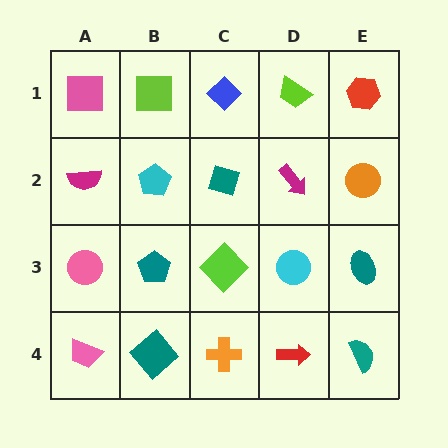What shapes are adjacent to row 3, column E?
An orange circle (row 2, column E), a teal semicircle (row 4, column E), a cyan circle (row 3, column D).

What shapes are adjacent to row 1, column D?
A magenta arrow (row 2, column D), a blue diamond (row 1, column C), a red hexagon (row 1, column E).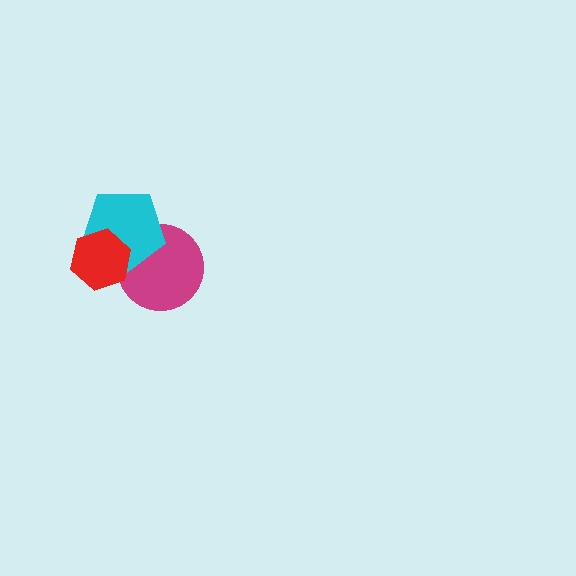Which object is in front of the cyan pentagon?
The red hexagon is in front of the cyan pentagon.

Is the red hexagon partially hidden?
No, no other shape covers it.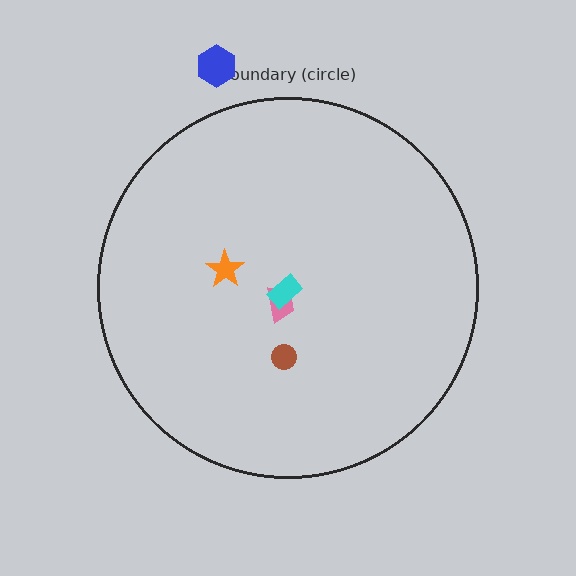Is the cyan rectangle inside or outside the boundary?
Inside.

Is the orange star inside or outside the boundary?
Inside.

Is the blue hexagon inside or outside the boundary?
Outside.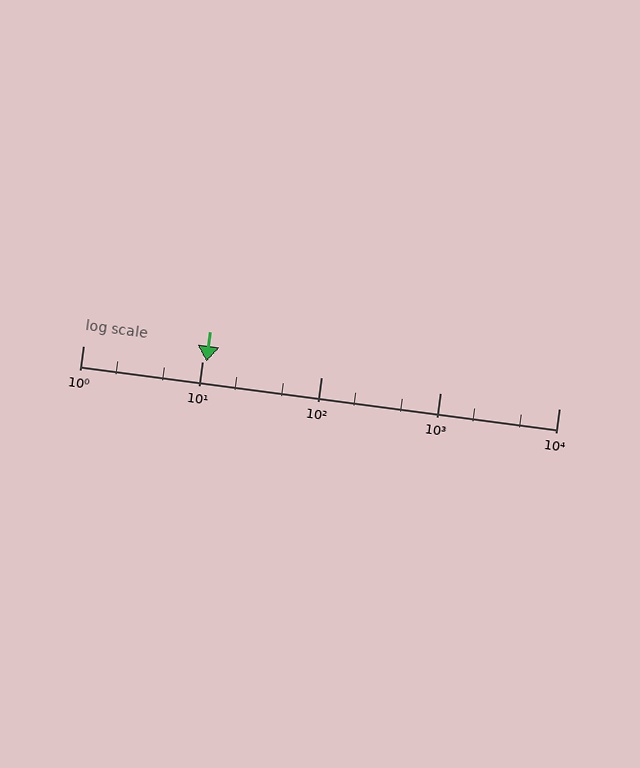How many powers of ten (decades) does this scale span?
The scale spans 4 decades, from 1 to 10000.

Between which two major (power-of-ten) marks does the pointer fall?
The pointer is between 10 and 100.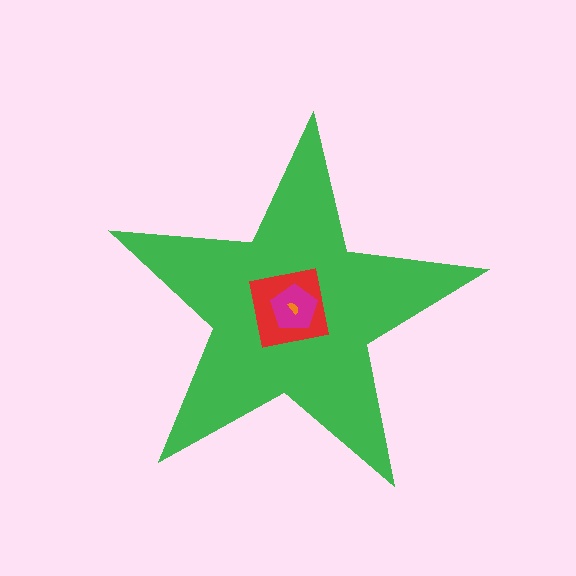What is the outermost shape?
The green star.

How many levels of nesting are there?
4.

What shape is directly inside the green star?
The red square.